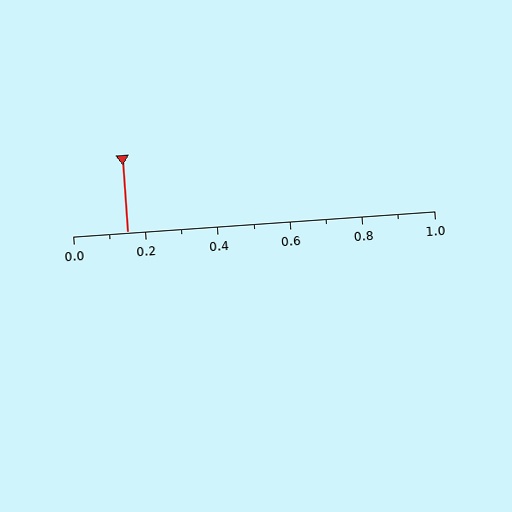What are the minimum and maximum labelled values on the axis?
The axis runs from 0.0 to 1.0.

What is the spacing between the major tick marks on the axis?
The major ticks are spaced 0.2 apart.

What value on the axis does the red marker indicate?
The marker indicates approximately 0.15.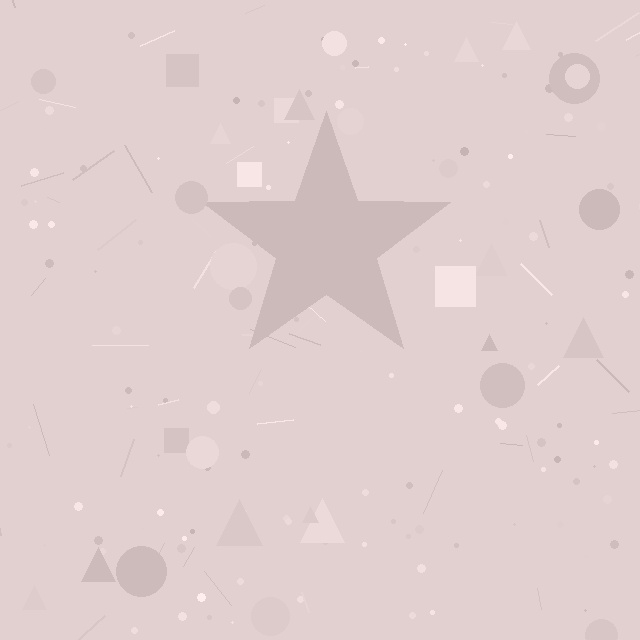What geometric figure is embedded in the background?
A star is embedded in the background.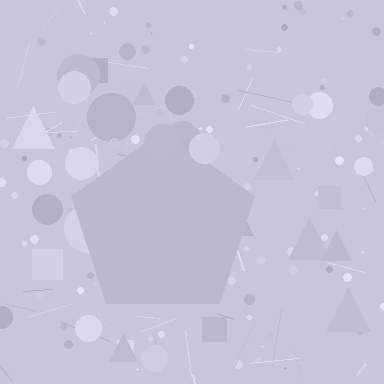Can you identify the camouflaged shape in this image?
The camouflaged shape is a pentagon.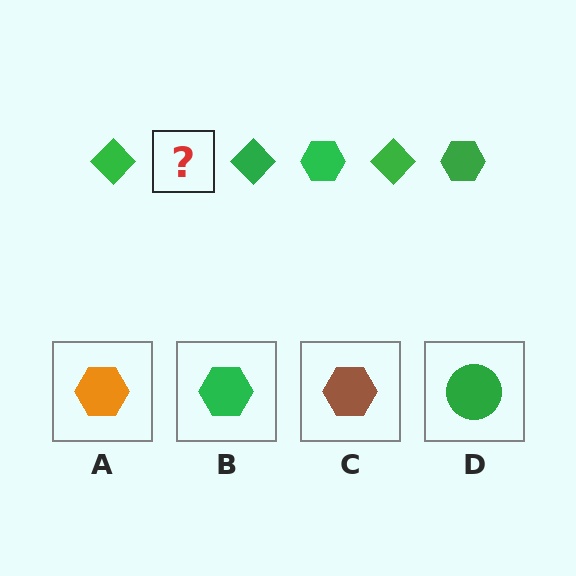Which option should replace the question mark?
Option B.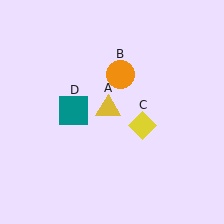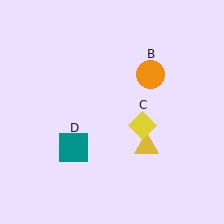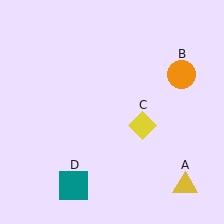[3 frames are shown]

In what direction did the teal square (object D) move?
The teal square (object D) moved down.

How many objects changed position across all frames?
3 objects changed position: yellow triangle (object A), orange circle (object B), teal square (object D).